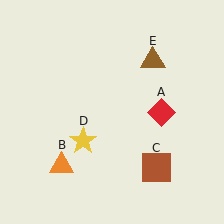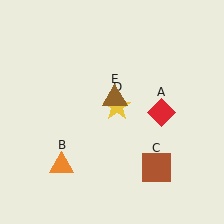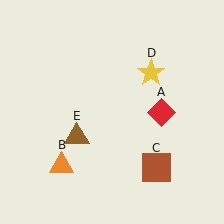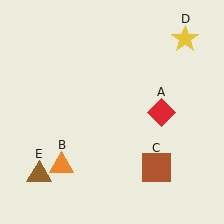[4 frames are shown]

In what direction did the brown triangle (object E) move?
The brown triangle (object E) moved down and to the left.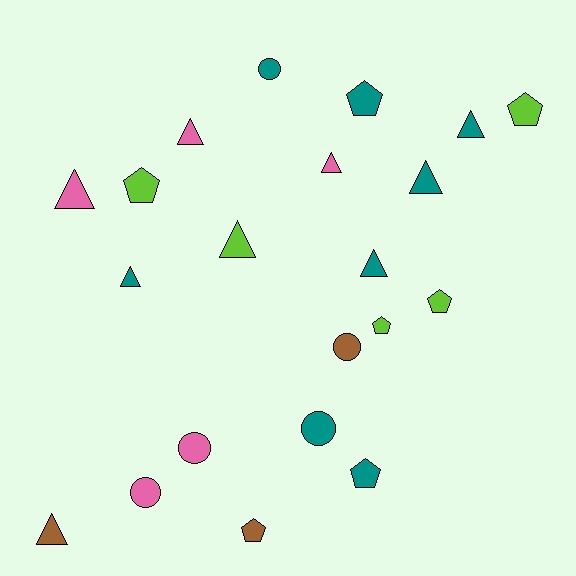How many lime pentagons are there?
There are 4 lime pentagons.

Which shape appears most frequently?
Triangle, with 9 objects.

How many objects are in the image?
There are 21 objects.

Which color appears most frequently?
Teal, with 8 objects.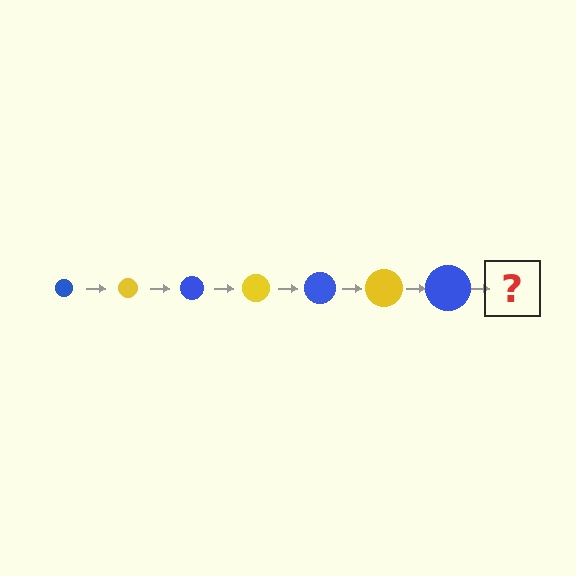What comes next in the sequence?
The next element should be a yellow circle, larger than the previous one.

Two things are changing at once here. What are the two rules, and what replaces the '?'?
The two rules are that the circle grows larger each step and the color cycles through blue and yellow. The '?' should be a yellow circle, larger than the previous one.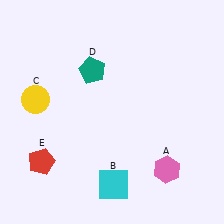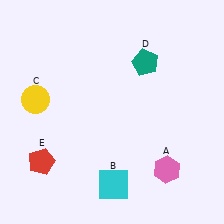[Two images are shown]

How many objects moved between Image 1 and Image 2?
1 object moved between the two images.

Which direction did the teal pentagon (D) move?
The teal pentagon (D) moved right.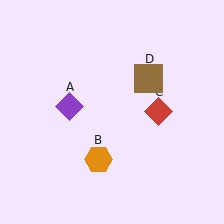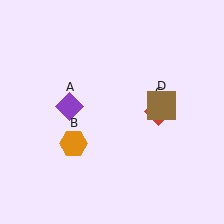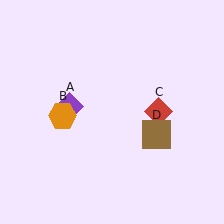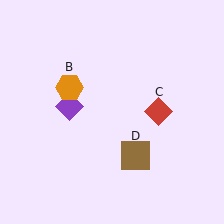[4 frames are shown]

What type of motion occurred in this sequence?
The orange hexagon (object B), brown square (object D) rotated clockwise around the center of the scene.